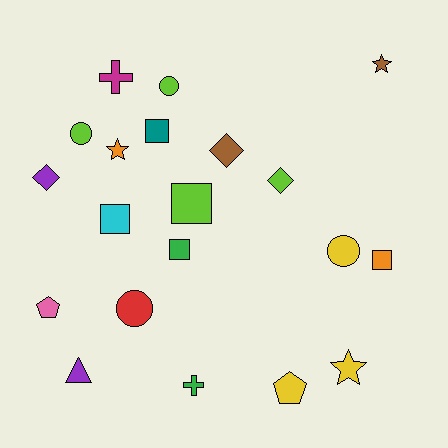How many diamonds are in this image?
There are 3 diamonds.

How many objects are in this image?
There are 20 objects.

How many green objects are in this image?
There are 2 green objects.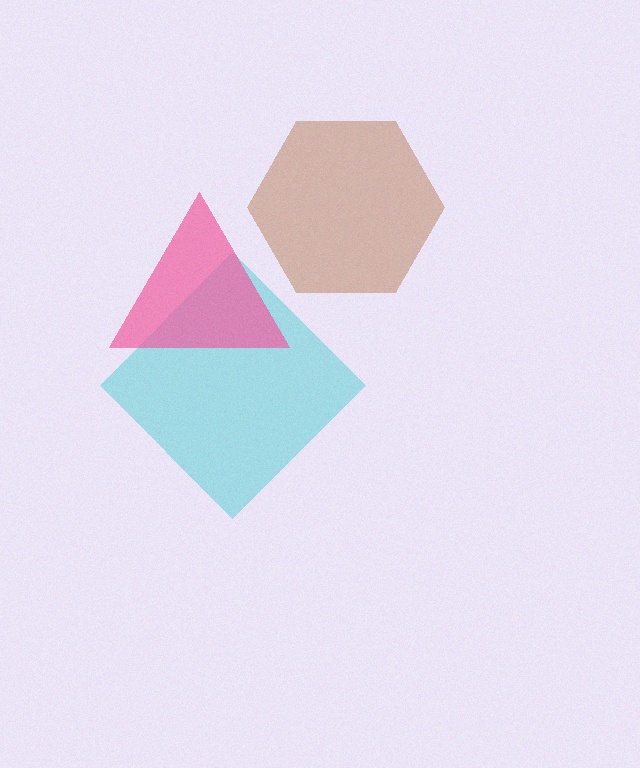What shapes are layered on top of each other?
The layered shapes are: a cyan diamond, a pink triangle, a brown hexagon.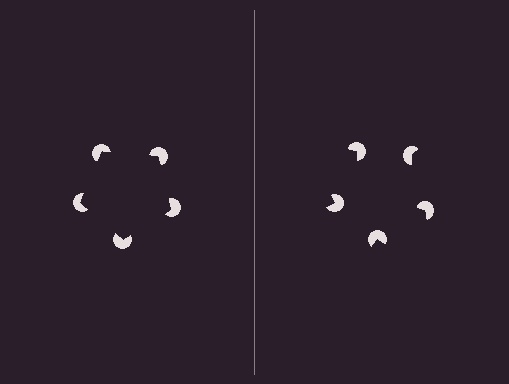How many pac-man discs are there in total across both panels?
10 — 5 on each side.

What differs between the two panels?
The pac-man discs are positioned identically on both sides; only the wedge orientations differ. On the left they align to a pentagon; on the right they are misaligned.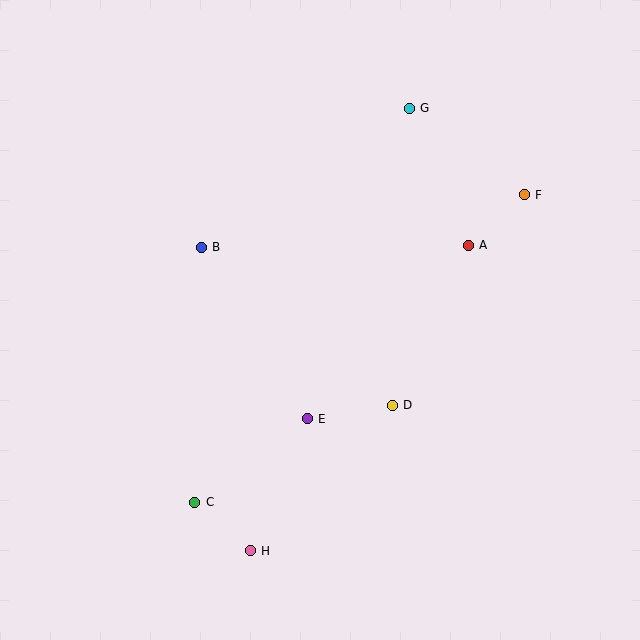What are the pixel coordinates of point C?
Point C is at (195, 502).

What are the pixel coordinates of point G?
Point G is at (409, 108).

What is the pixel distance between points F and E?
The distance between F and E is 312 pixels.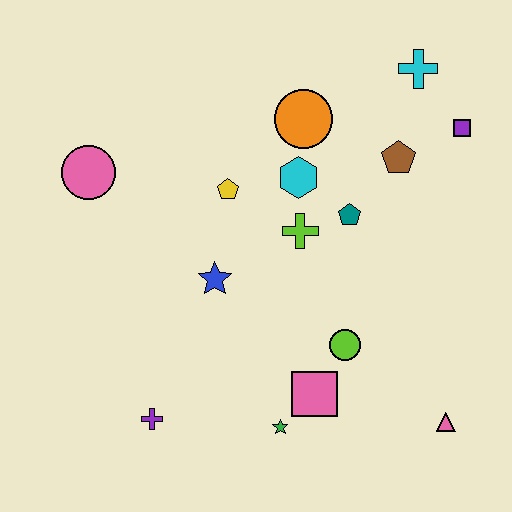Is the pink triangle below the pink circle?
Yes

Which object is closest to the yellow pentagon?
The cyan hexagon is closest to the yellow pentagon.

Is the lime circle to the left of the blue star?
No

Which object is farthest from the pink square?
The cyan cross is farthest from the pink square.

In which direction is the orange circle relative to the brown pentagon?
The orange circle is to the left of the brown pentagon.